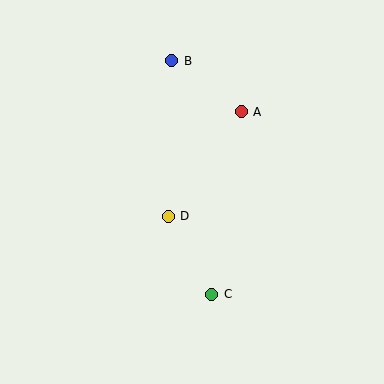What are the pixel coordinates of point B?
Point B is at (172, 61).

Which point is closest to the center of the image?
Point D at (168, 216) is closest to the center.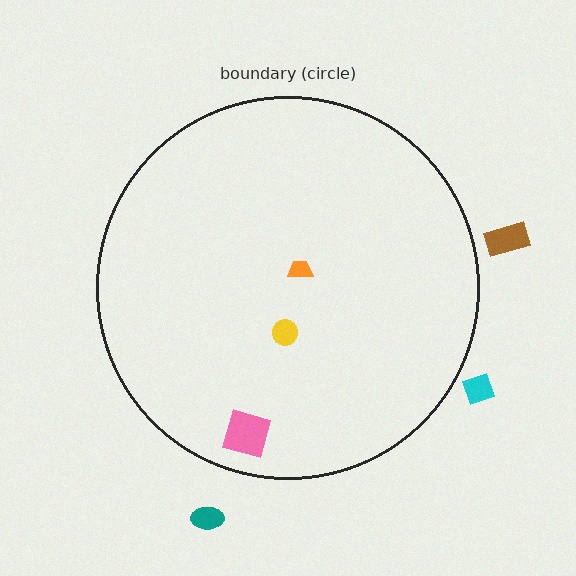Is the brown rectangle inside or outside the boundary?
Outside.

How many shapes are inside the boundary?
3 inside, 3 outside.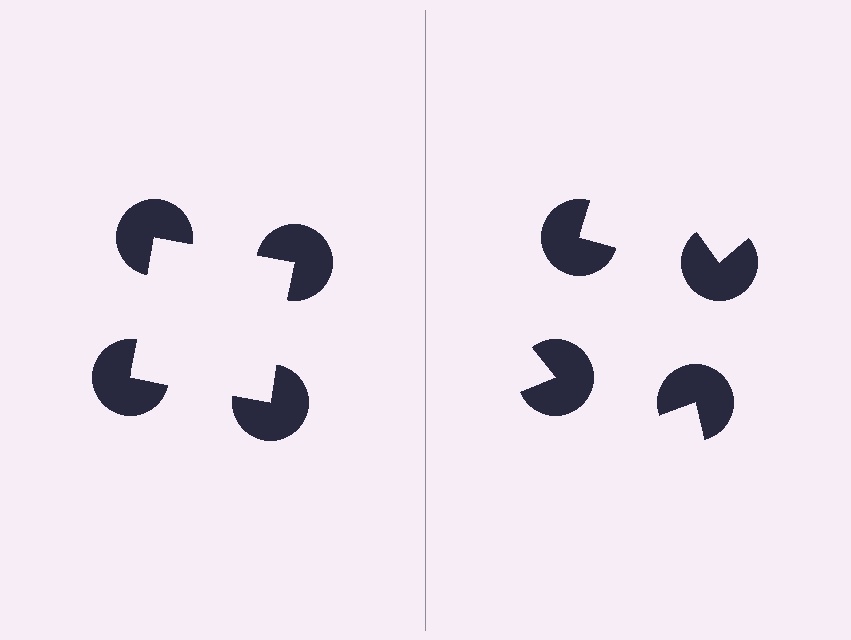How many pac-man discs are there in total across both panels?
8 — 4 on each side.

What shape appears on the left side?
An illusory square.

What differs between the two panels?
The pac-man discs are positioned identically on both sides; only the wedge orientations differ. On the left they align to a square; on the right they are misaligned.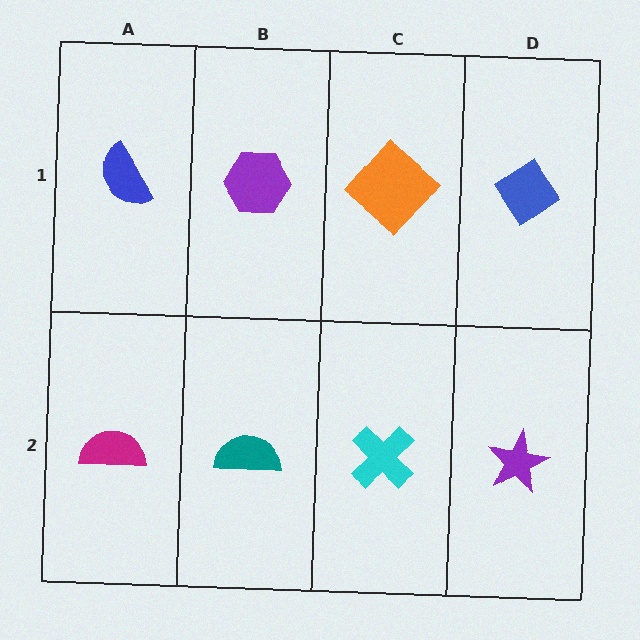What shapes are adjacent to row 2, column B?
A purple hexagon (row 1, column B), a magenta semicircle (row 2, column A), a cyan cross (row 2, column C).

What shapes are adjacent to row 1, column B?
A teal semicircle (row 2, column B), a blue semicircle (row 1, column A), an orange diamond (row 1, column C).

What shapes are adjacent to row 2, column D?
A blue diamond (row 1, column D), a cyan cross (row 2, column C).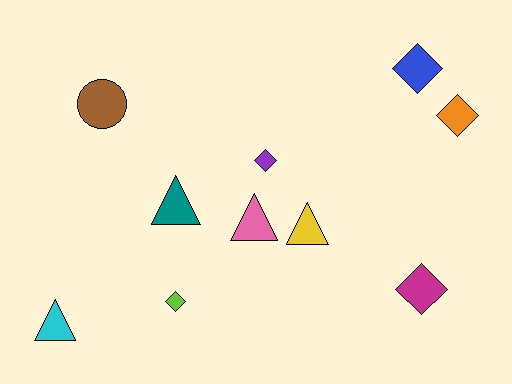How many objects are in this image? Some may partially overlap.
There are 10 objects.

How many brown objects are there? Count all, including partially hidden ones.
There is 1 brown object.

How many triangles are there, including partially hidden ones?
There are 4 triangles.